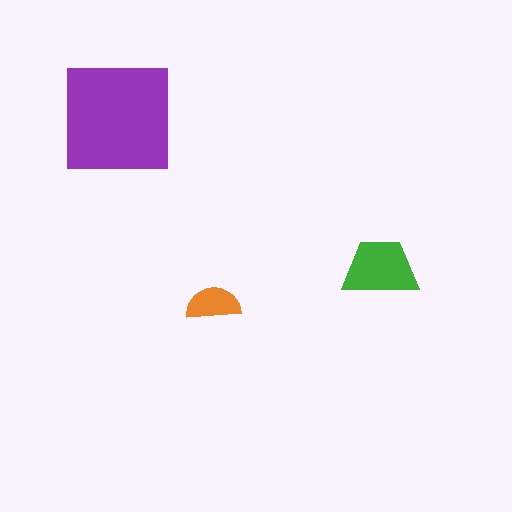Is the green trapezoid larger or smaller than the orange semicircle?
Larger.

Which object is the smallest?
The orange semicircle.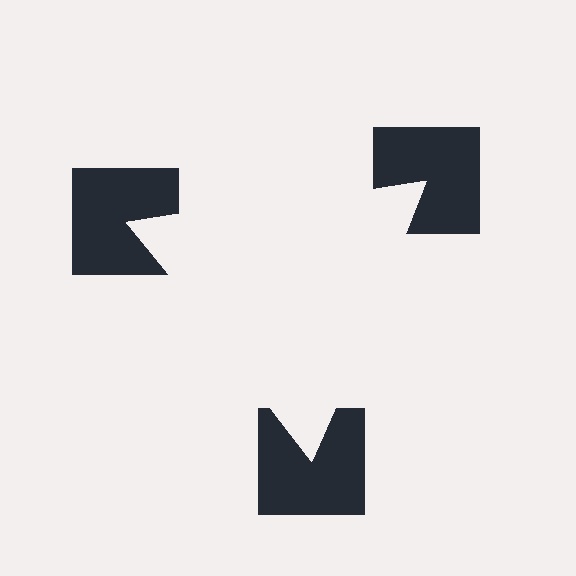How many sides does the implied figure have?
3 sides.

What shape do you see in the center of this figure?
An illusory triangle — its edges are inferred from the aligned wedge cuts in the notched squares, not physically drawn.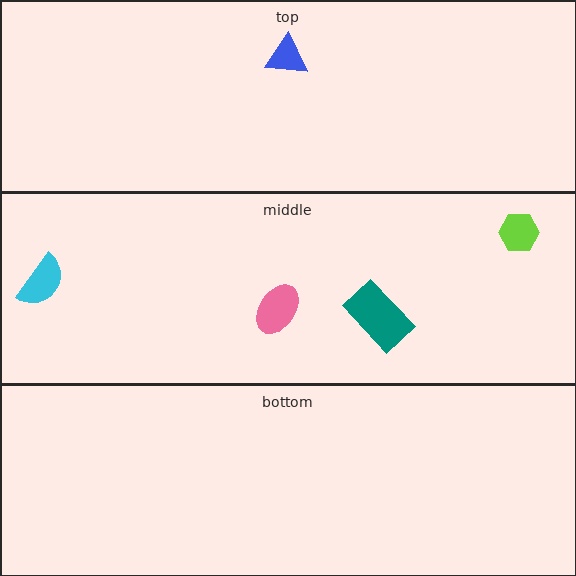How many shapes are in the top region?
1.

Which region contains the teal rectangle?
The middle region.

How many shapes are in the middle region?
4.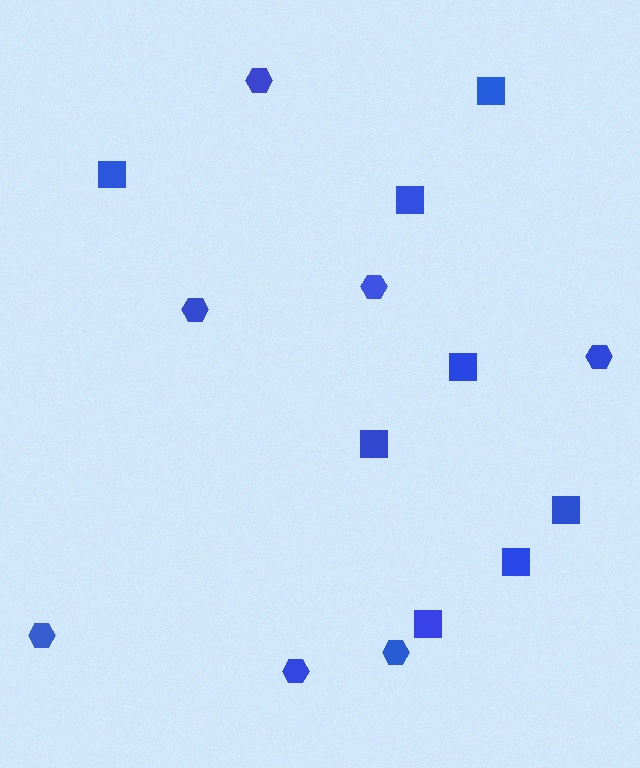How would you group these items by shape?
There are 2 groups: one group of hexagons (7) and one group of squares (8).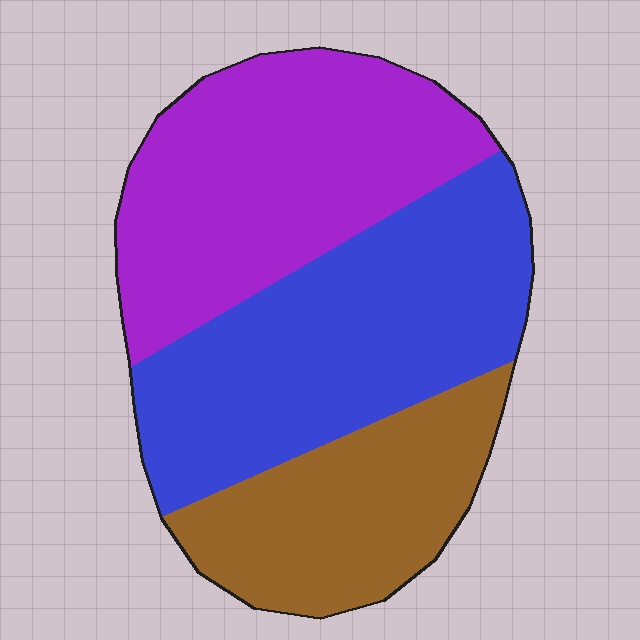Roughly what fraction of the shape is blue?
Blue takes up between a quarter and a half of the shape.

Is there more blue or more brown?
Blue.